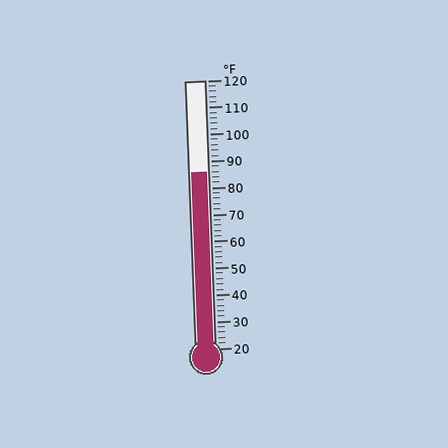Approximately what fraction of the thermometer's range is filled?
The thermometer is filled to approximately 65% of its range.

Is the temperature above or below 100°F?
The temperature is below 100°F.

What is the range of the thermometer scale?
The thermometer scale ranges from 20°F to 120°F.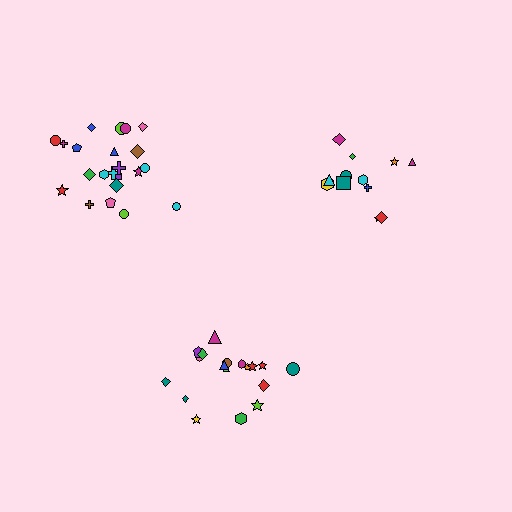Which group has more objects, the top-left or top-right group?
The top-left group.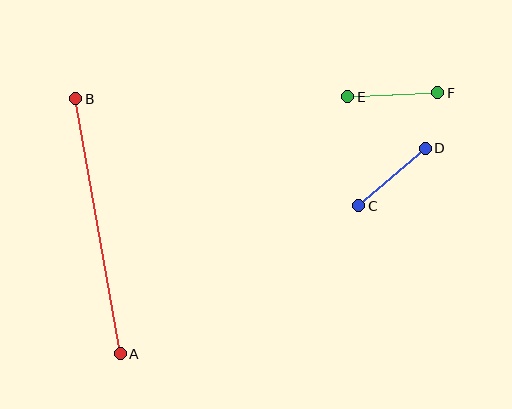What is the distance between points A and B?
The distance is approximately 259 pixels.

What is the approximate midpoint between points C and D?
The midpoint is at approximately (392, 177) pixels.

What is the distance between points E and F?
The distance is approximately 90 pixels.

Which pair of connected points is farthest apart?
Points A and B are farthest apart.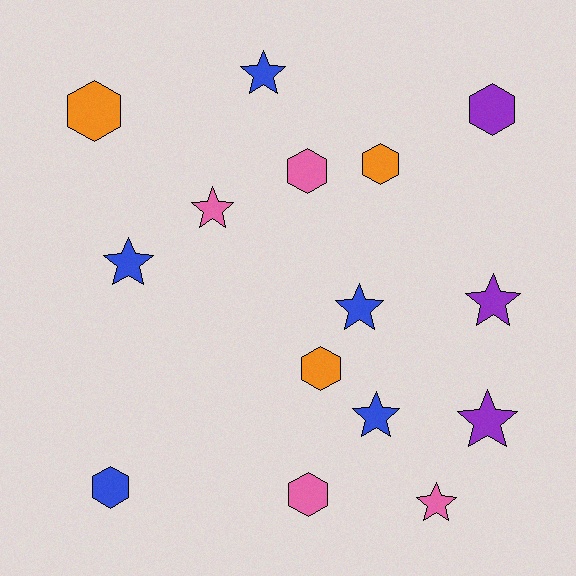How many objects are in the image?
There are 15 objects.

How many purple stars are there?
There are 2 purple stars.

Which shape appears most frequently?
Star, with 8 objects.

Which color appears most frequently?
Blue, with 5 objects.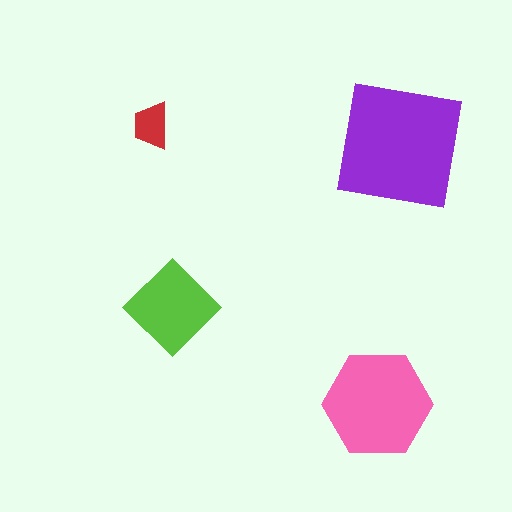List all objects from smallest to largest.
The red trapezoid, the lime diamond, the pink hexagon, the purple square.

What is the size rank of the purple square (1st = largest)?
1st.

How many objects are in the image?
There are 4 objects in the image.